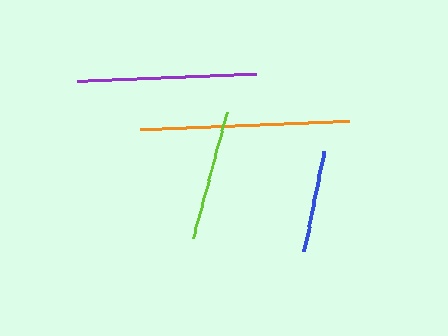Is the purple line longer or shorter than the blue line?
The purple line is longer than the blue line.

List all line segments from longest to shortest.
From longest to shortest: orange, purple, lime, blue.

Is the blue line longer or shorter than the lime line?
The lime line is longer than the blue line.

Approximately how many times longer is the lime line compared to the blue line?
The lime line is approximately 1.3 times the length of the blue line.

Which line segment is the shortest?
The blue line is the shortest at approximately 102 pixels.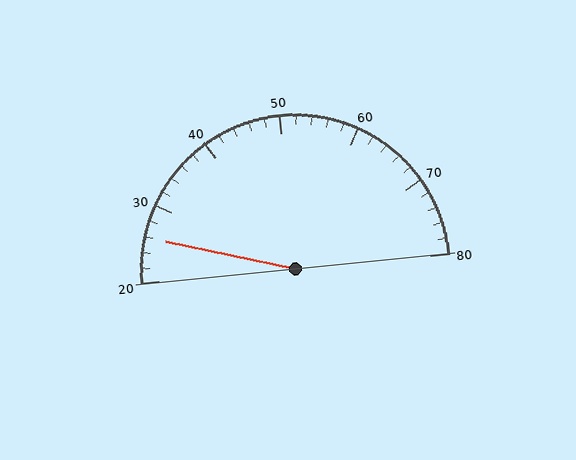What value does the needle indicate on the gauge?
The needle indicates approximately 26.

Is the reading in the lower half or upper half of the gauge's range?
The reading is in the lower half of the range (20 to 80).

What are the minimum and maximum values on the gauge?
The gauge ranges from 20 to 80.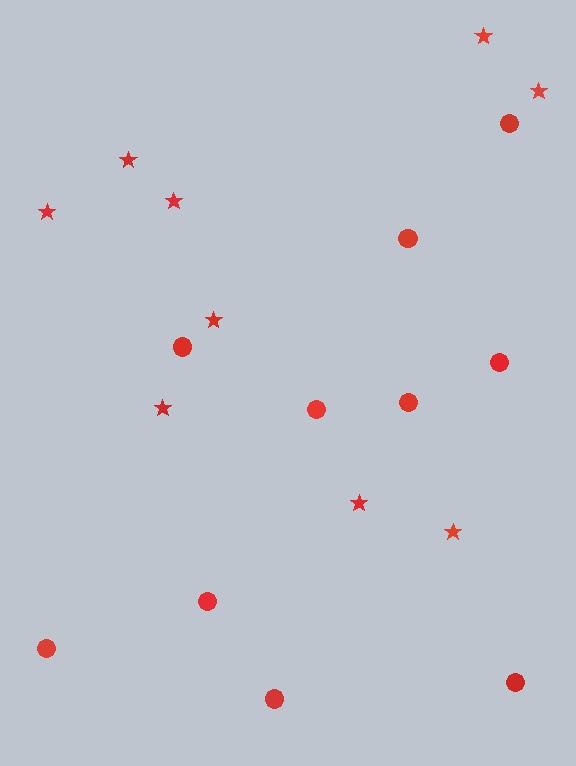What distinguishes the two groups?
There are 2 groups: one group of stars (9) and one group of circles (10).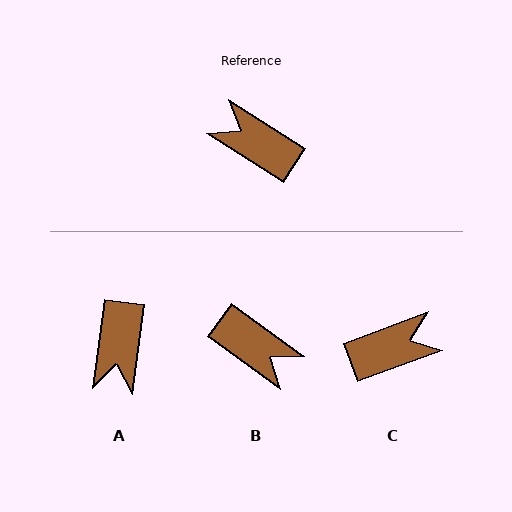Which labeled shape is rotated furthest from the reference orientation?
B, about 177 degrees away.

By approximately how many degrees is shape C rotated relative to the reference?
Approximately 127 degrees clockwise.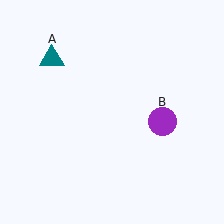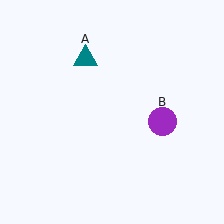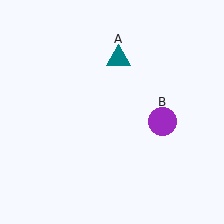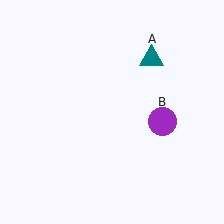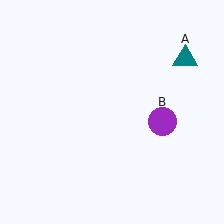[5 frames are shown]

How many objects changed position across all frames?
1 object changed position: teal triangle (object A).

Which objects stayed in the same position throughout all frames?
Purple circle (object B) remained stationary.